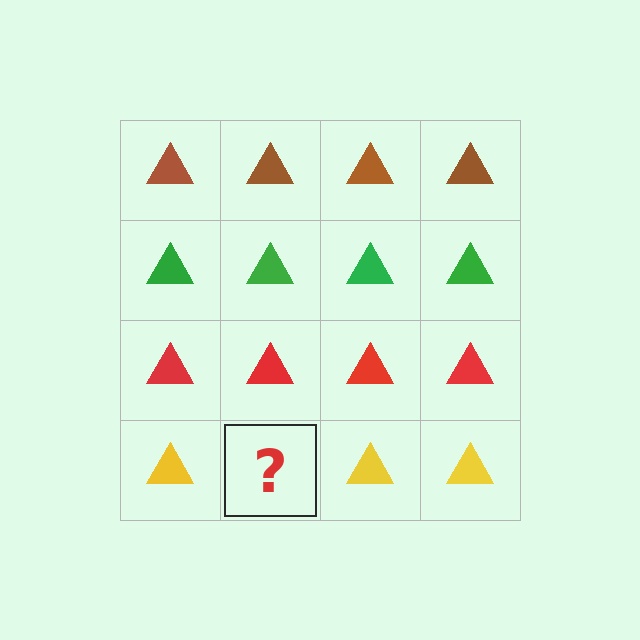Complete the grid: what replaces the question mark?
The question mark should be replaced with a yellow triangle.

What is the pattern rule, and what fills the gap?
The rule is that each row has a consistent color. The gap should be filled with a yellow triangle.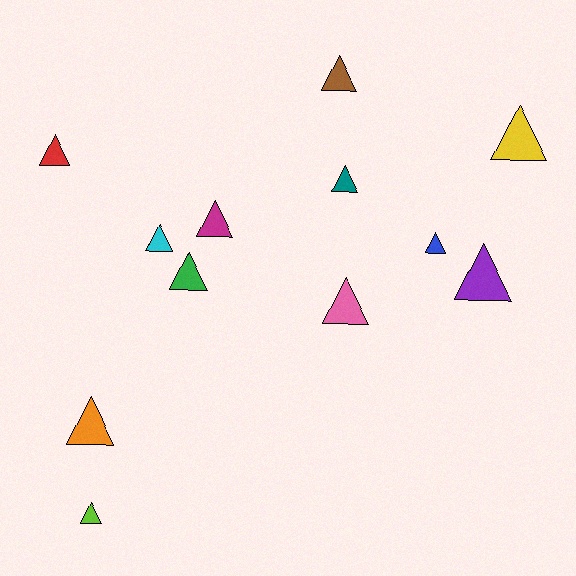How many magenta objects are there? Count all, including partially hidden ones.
There is 1 magenta object.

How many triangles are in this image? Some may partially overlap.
There are 12 triangles.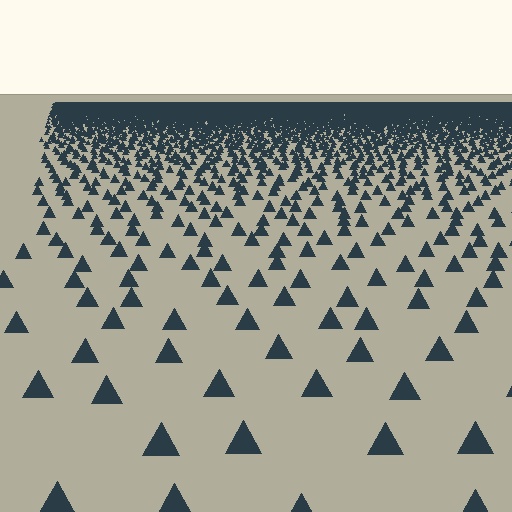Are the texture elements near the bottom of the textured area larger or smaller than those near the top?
Larger. Near the bottom, elements are closer to the viewer and appear at a bigger on-screen size.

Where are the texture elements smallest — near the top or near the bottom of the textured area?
Near the top.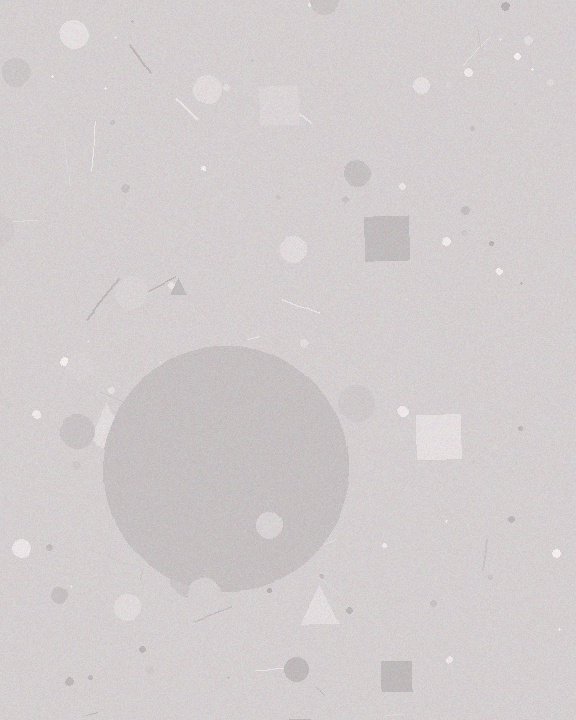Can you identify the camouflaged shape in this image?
The camouflaged shape is a circle.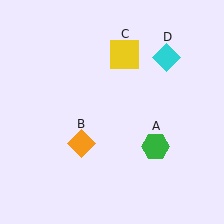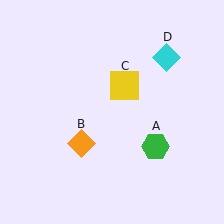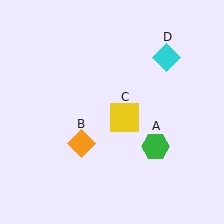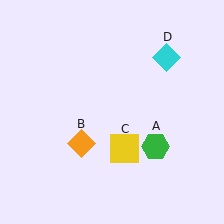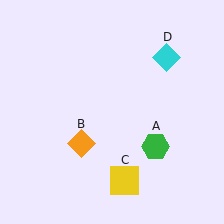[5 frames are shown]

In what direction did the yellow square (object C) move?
The yellow square (object C) moved down.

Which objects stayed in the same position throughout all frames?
Green hexagon (object A) and orange diamond (object B) and cyan diamond (object D) remained stationary.